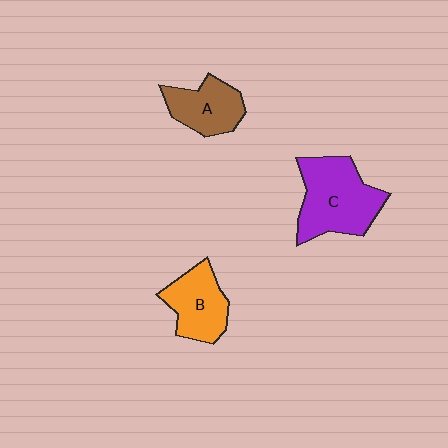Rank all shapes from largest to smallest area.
From largest to smallest: C (purple), B (orange), A (brown).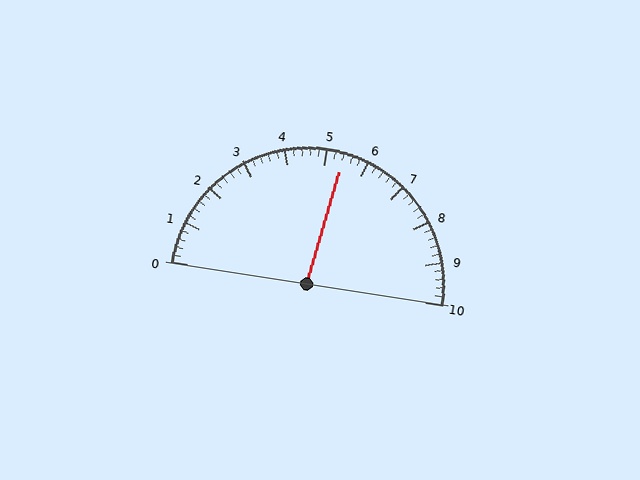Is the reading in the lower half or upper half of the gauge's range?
The reading is in the upper half of the range (0 to 10).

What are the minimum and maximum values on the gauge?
The gauge ranges from 0 to 10.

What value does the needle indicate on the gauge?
The needle indicates approximately 5.4.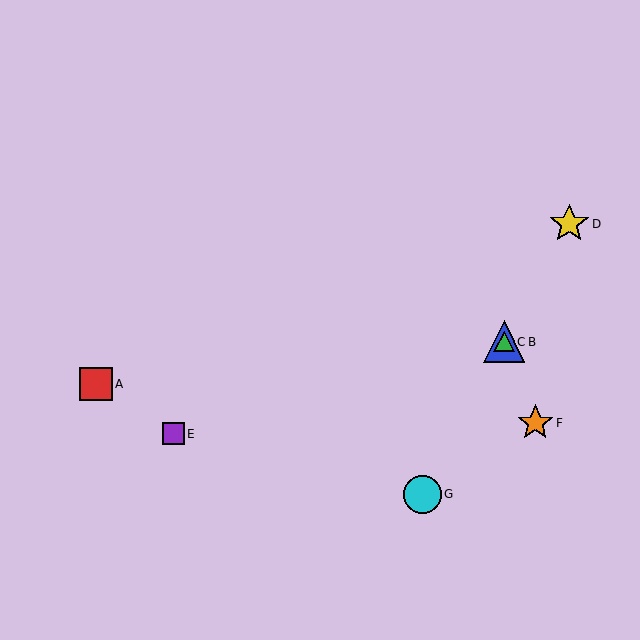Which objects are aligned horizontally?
Objects B, C are aligned horizontally.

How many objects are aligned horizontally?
2 objects (B, C) are aligned horizontally.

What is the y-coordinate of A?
Object A is at y≈384.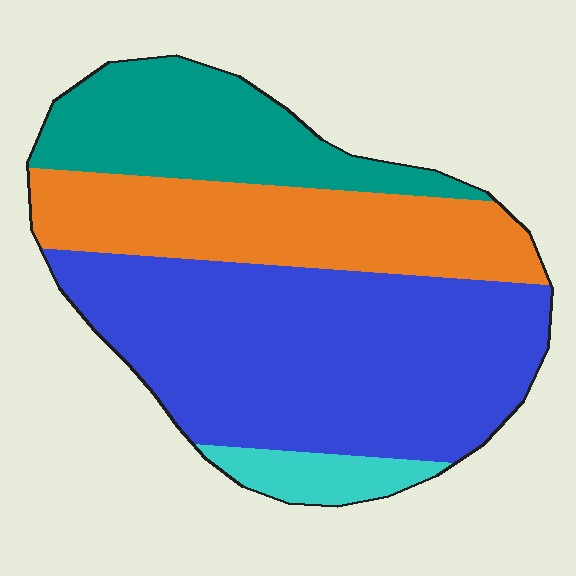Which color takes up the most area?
Blue, at roughly 50%.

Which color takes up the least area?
Cyan, at roughly 5%.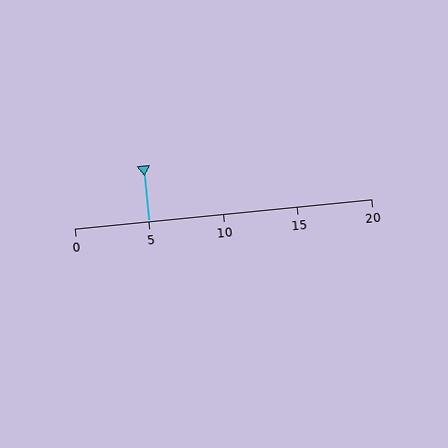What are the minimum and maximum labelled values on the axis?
The axis runs from 0 to 20.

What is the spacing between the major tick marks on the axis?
The major ticks are spaced 5 apart.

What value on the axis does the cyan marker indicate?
The marker indicates approximately 5.